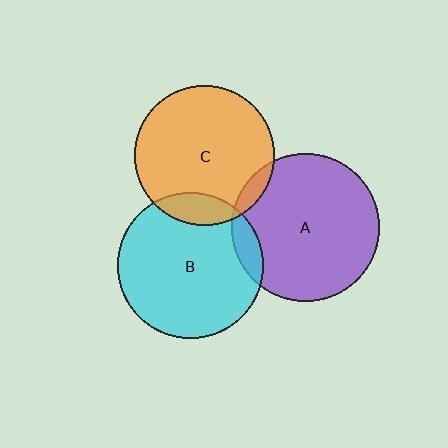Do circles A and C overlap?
Yes.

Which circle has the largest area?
Circle A (purple).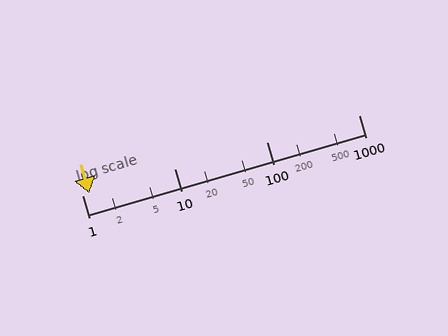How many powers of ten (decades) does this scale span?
The scale spans 3 decades, from 1 to 1000.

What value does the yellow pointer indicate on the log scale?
The pointer indicates approximately 1.2.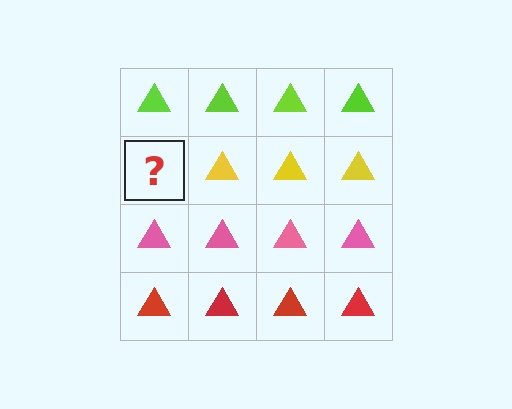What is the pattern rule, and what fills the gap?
The rule is that each row has a consistent color. The gap should be filled with a yellow triangle.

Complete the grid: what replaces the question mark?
The question mark should be replaced with a yellow triangle.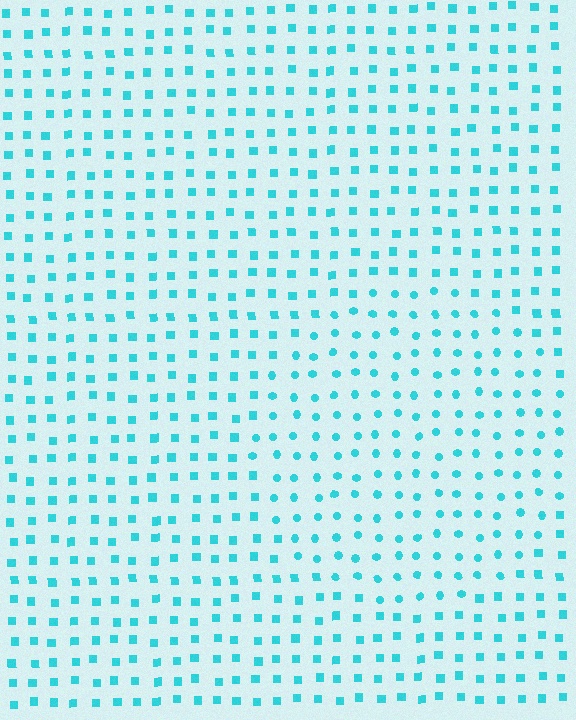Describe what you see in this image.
The image is filled with small cyan elements arranged in a uniform grid. A circle-shaped region contains circles, while the surrounding area contains squares. The boundary is defined purely by the change in element shape.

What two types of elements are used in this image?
The image uses circles inside the circle region and squares outside it.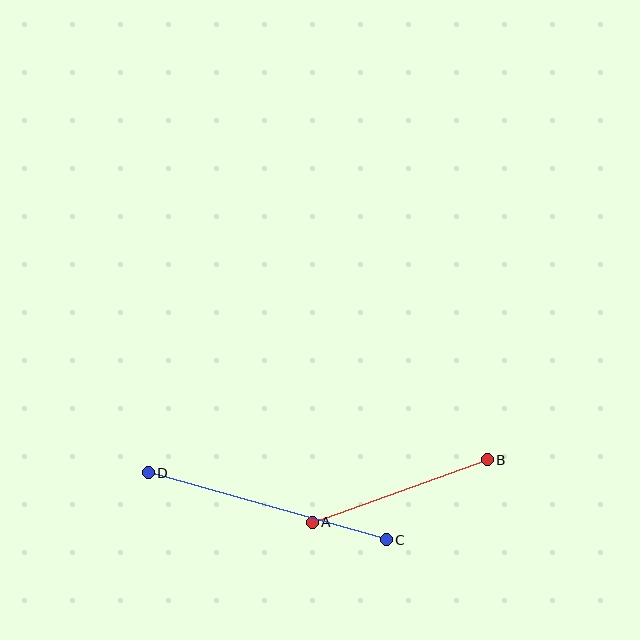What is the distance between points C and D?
The distance is approximately 247 pixels.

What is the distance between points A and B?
The distance is approximately 186 pixels.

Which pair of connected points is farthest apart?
Points C and D are farthest apart.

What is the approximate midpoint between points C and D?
The midpoint is at approximately (267, 506) pixels.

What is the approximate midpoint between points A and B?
The midpoint is at approximately (400, 491) pixels.